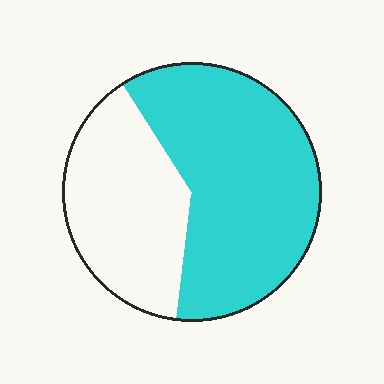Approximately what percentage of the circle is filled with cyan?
Approximately 60%.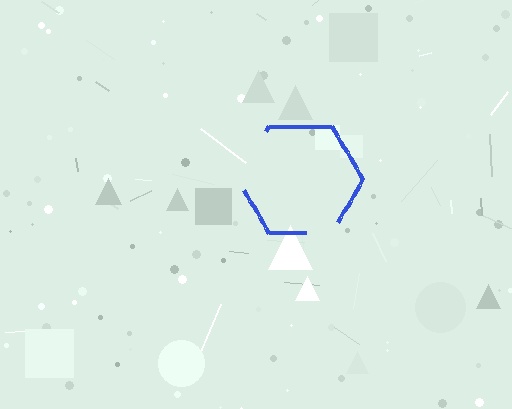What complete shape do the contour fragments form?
The contour fragments form a hexagon.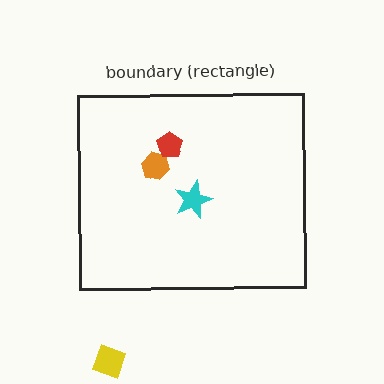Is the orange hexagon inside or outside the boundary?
Inside.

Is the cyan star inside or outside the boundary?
Inside.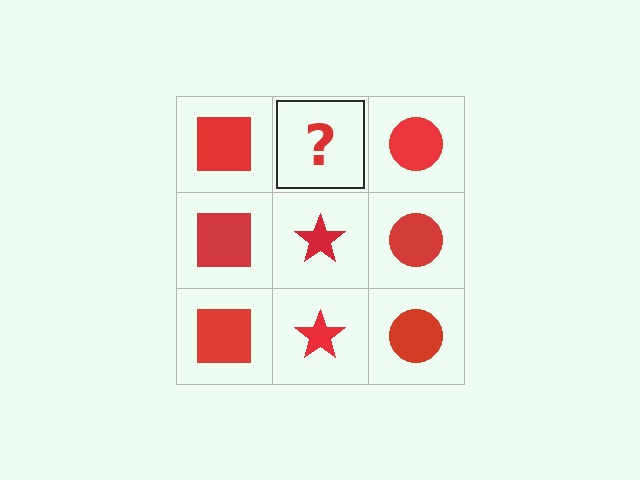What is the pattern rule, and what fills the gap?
The rule is that each column has a consistent shape. The gap should be filled with a red star.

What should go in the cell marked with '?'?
The missing cell should contain a red star.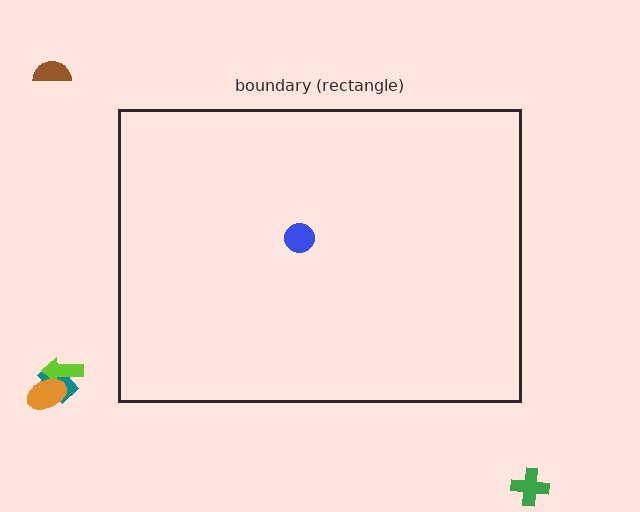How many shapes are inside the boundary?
1 inside, 5 outside.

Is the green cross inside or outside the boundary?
Outside.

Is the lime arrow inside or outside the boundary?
Outside.